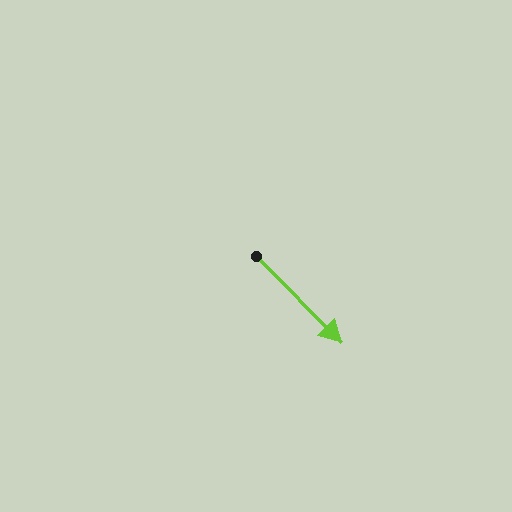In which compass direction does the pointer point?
Southeast.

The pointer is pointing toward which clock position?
Roughly 5 o'clock.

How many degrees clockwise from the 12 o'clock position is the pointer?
Approximately 135 degrees.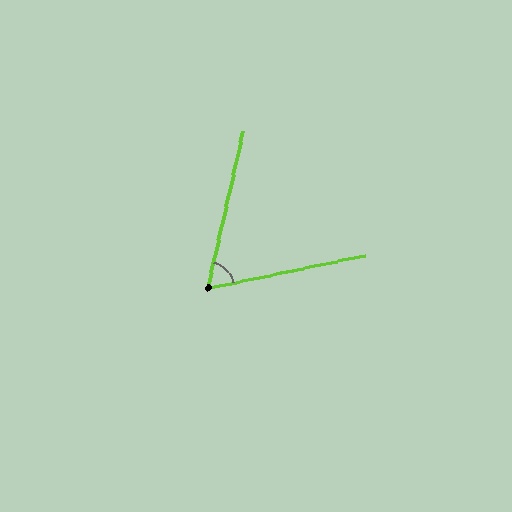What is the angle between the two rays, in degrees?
Approximately 65 degrees.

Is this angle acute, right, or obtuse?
It is acute.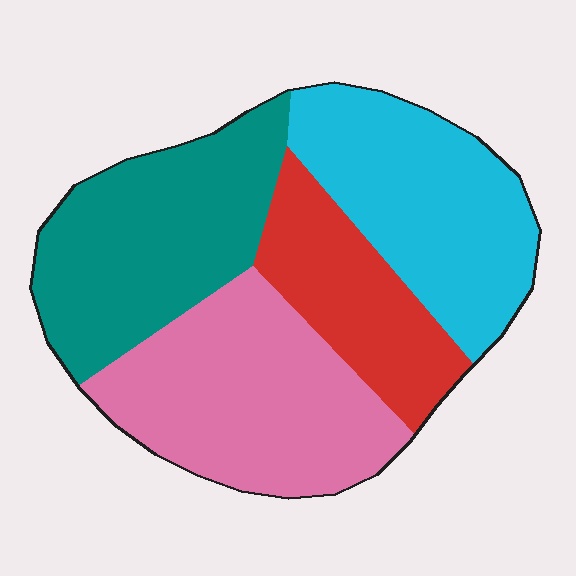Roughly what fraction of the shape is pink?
Pink covers about 30% of the shape.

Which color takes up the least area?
Red, at roughly 15%.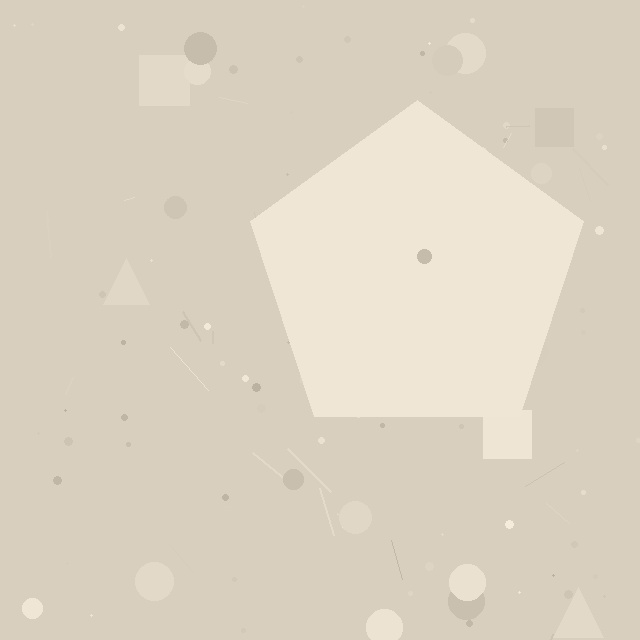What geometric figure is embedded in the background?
A pentagon is embedded in the background.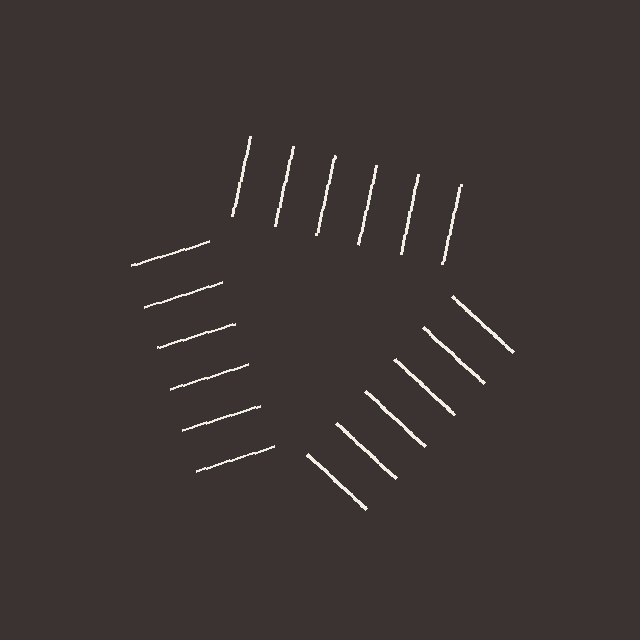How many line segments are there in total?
18 — 6 along each of the 3 edges.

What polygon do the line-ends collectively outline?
An illusory triangle — the line segments terminate on its edges but no continuous stroke is drawn.